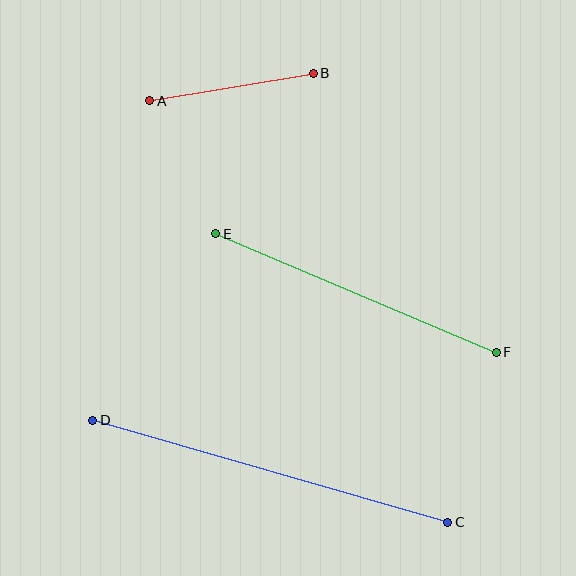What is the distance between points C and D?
The distance is approximately 370 pixels.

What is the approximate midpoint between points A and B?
The midpoint is at approximately (232, 87) pixels.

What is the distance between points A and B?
The distance is approximately 166 pixels.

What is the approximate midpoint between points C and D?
The midpoint is at approximately (270, 471) pixels.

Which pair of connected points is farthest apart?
Points C and D are farthest apart.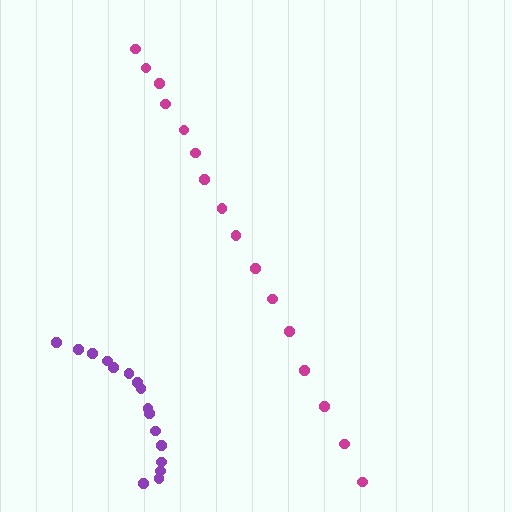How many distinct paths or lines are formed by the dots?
There are 2 distinct paths.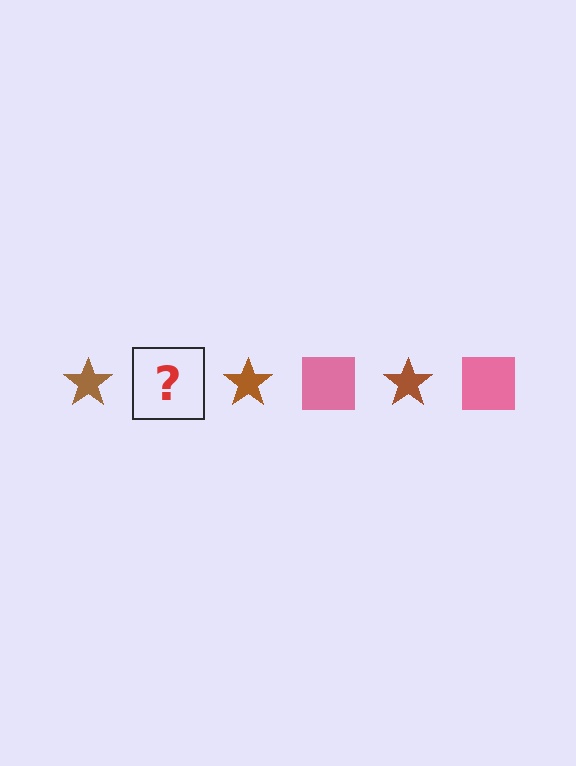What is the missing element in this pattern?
The missing element is a pink square.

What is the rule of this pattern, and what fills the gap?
The rule is that the pattern alternates between brown star and pink square. The gap should be filled with a pink square.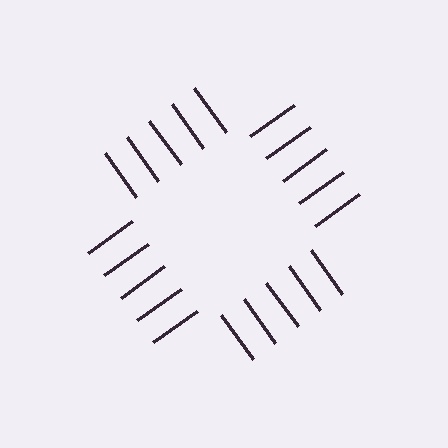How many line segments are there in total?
20 — 5 along each of the 4 edges.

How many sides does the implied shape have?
4 sides — the line-ends trace a square.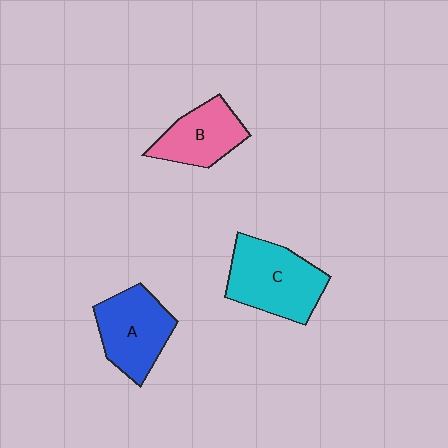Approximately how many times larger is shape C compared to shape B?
Approximately 1.4 times.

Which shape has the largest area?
Shape C (cyan).